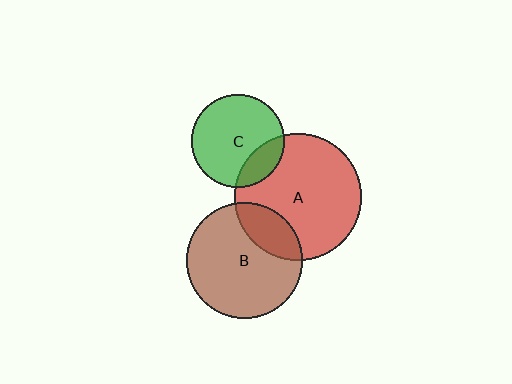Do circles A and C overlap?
Yes.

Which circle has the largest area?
Circle A (red).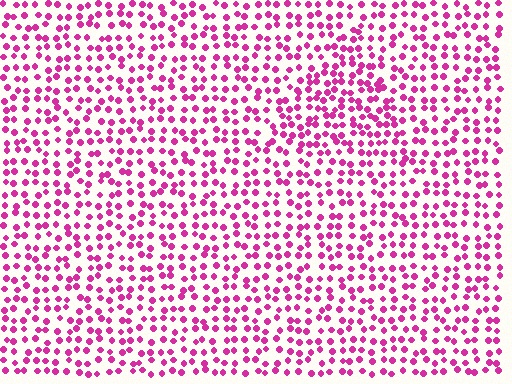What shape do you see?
I see a triangle.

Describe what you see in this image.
The image contains small magenta elements arranged at two different densities. A triangle-shaped region is visible where the elements are more densely packed than the surrounding area.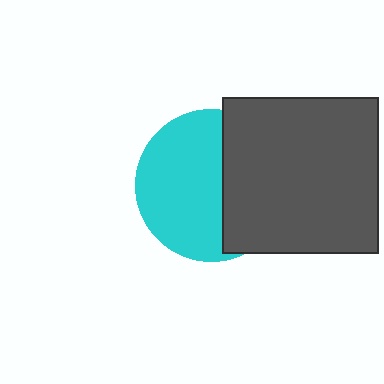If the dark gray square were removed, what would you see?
You would see the complete cyan circle.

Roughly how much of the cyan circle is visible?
About half of it is visible (roughly 59%).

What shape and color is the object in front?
The object in front is a dark gray square.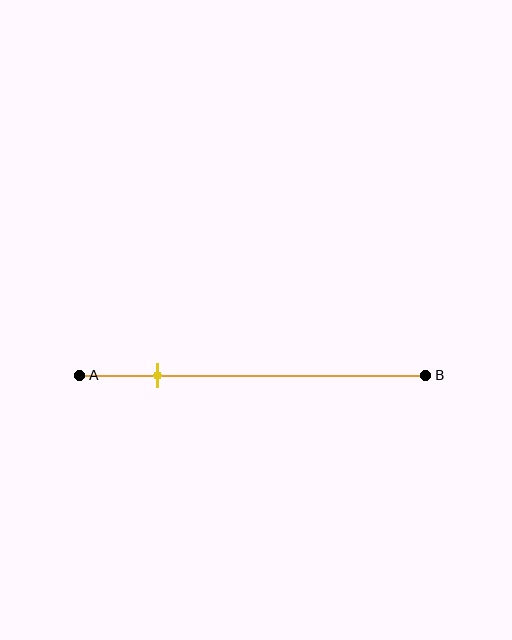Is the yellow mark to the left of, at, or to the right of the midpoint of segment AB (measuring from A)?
The yellow mark is to the left of the midpoint of segment AB.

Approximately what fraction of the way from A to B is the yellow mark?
The yellow mark is approximately 25% of the way from A to B.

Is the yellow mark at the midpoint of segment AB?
No, the mark is at about 25% from A, not at the 50% midpoint.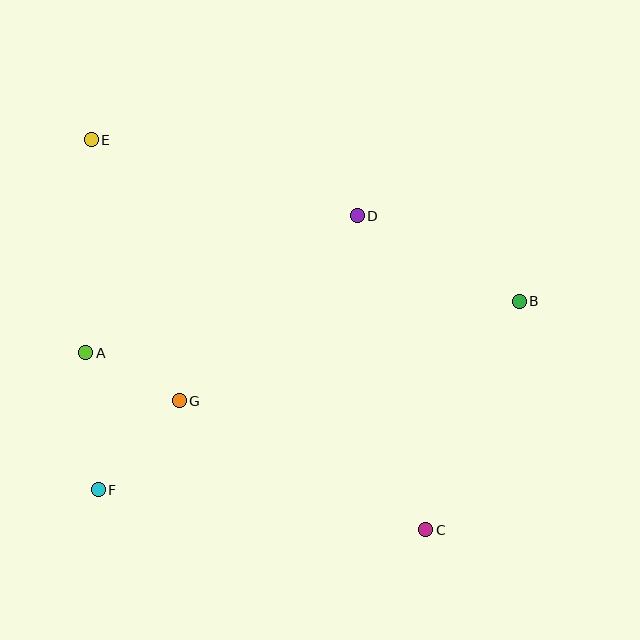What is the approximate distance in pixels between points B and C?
The distance between B and C is approximately 247 pixels.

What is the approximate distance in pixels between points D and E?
The distance between D and E is approximately 277 pixels.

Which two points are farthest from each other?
Points C and E are farthest from each other.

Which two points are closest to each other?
Points A and G are closest to each other.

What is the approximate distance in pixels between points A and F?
The distance between A and F is approximately 137 pixels.